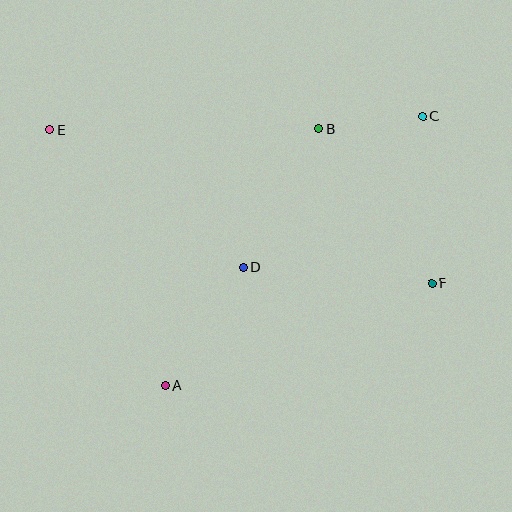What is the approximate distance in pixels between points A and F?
The distance between A and F is approximately 285 pixels.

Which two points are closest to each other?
Points B and C are closest to each other.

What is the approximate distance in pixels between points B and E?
The distance between B and E is approximately 269 pixels.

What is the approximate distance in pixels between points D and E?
The distance between D and E is approximately 238 pixels.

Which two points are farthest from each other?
Points E and F are farthest from each other.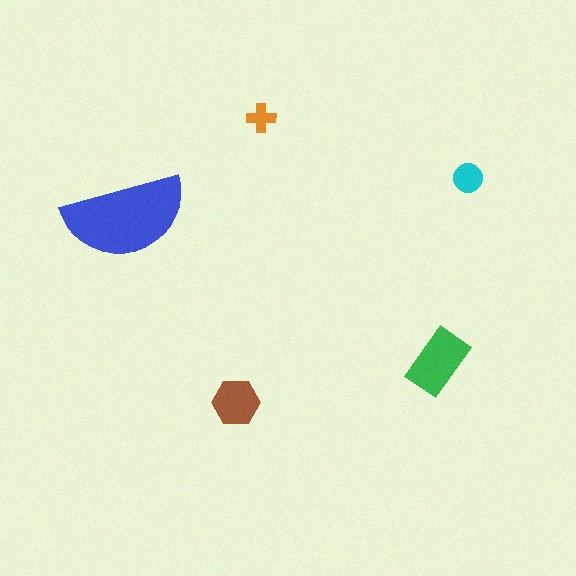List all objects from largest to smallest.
The blue semicircle, the green rectangle, the brown hexagon, the cyan circle, the orange cross.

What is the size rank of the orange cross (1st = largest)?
5th.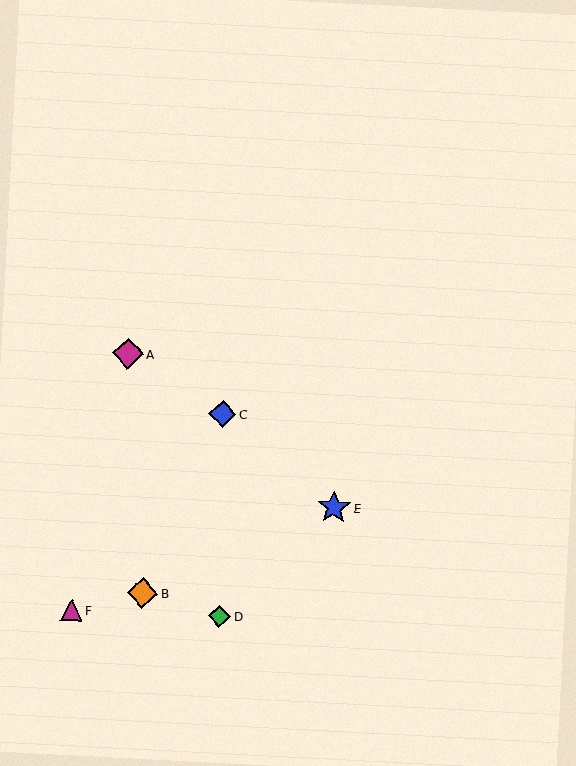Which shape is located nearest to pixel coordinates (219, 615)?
The green diamond (labeled D) at (219, 616) is nearest to that location.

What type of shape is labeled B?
Shape B is an orange diamond.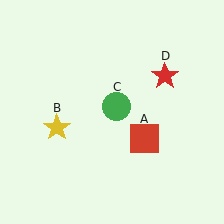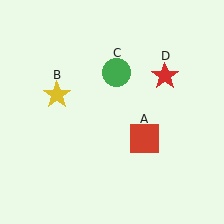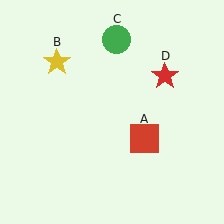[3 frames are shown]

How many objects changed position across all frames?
2 objects changed position: yellow star (object B), green circle (object C).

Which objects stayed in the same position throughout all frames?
Red square (object A) and red star (object D) remained stationary.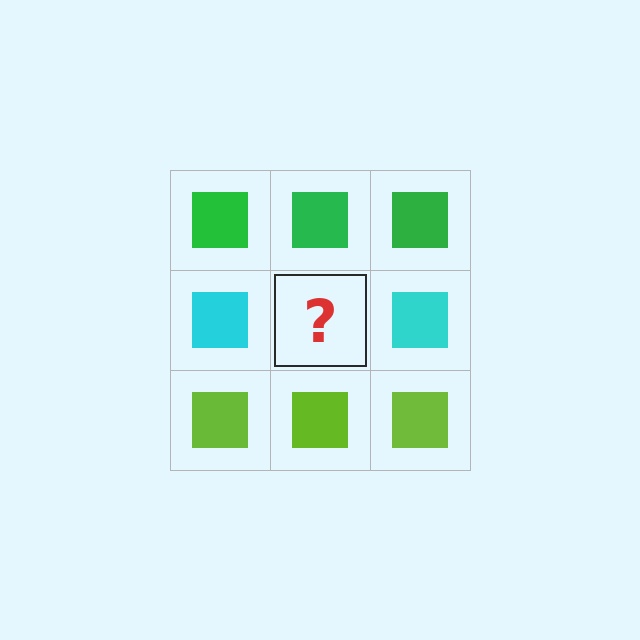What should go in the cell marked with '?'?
The missing cell should contain a cyan square.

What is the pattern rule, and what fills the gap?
The rule is that each row has a consistent color. The gap should be filled with a cyan square.